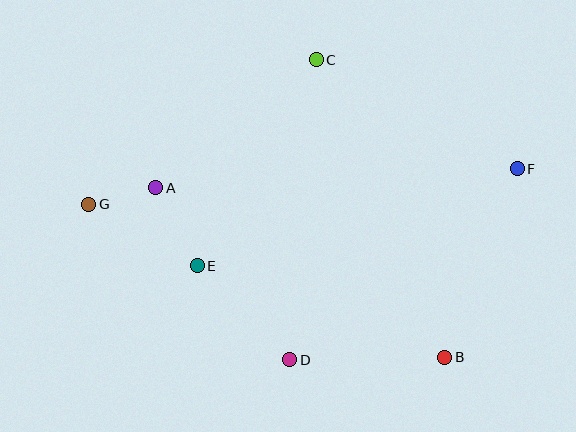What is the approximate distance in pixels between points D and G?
The distance between D and G is approximately 254 pixels.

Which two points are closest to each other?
Points A and G are closest to each other.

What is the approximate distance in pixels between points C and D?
The distance between C and D is approximately 301 pixels.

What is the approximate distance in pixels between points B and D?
The distance between B and D is approximately 155 pixels.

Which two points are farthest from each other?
Points F and G are farthest from each other.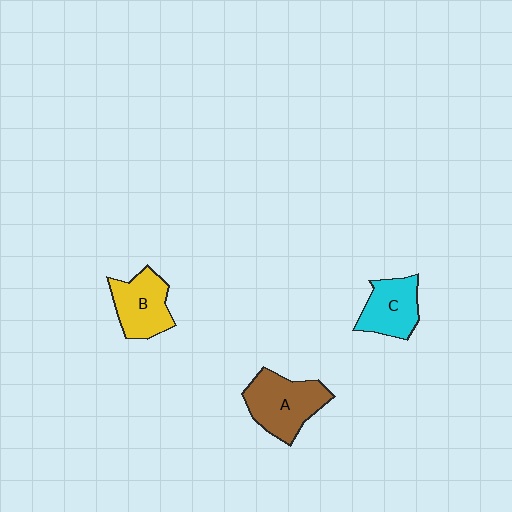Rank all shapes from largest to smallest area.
From largest to smallest: A (brown), B (yellow), C (cyan).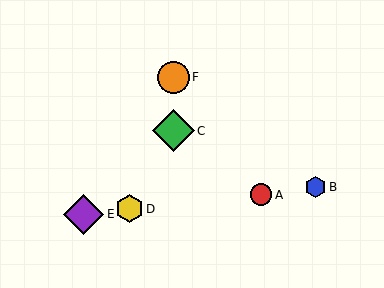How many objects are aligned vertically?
2 objects (C, F) are aligned vertically.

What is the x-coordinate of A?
Object A is at x≈261.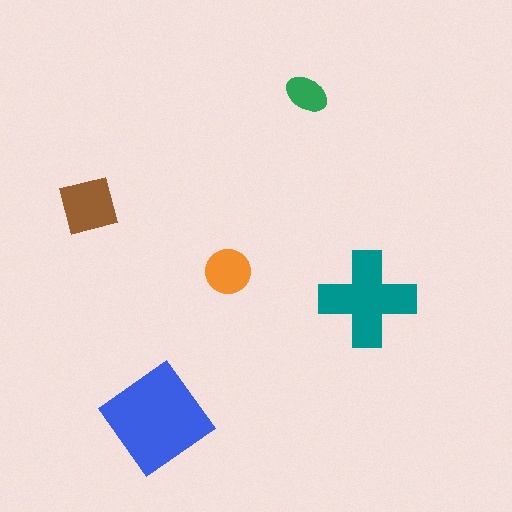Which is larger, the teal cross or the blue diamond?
The blue diamond.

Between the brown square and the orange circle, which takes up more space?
The brown square.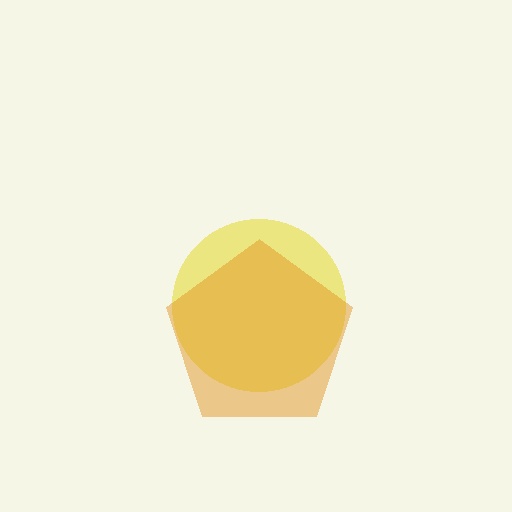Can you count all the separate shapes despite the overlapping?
Yes, there are 2 separate shapes.